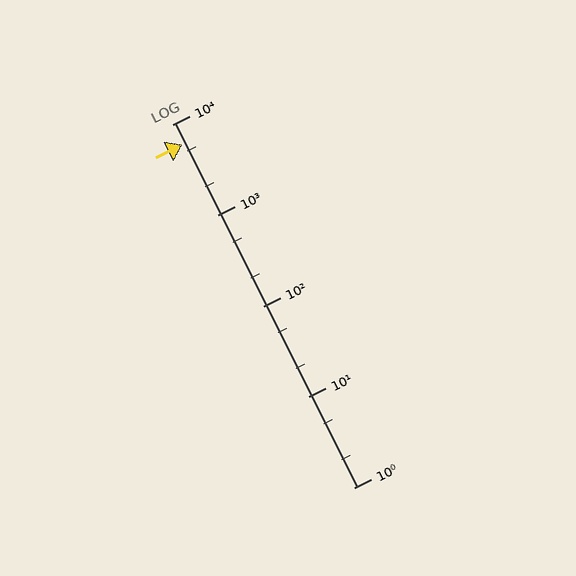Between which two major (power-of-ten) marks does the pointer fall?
The pointer is between 1000 and 10000.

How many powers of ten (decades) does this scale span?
The scale spans 4 decades, from 1 to 10000.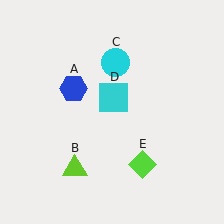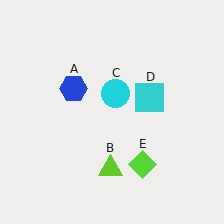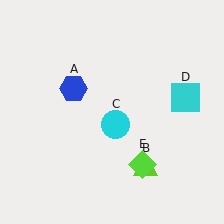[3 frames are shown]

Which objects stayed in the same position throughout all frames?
Blue hexagon (object A) and lime diamond (object E) remained stationary.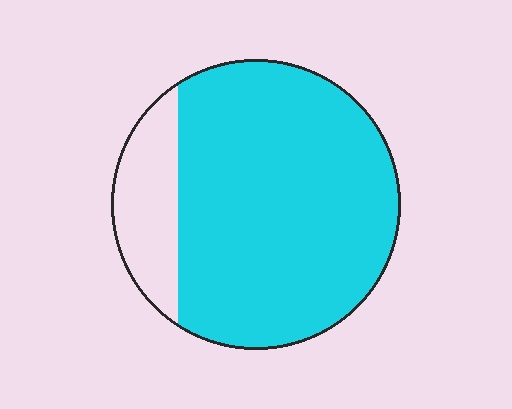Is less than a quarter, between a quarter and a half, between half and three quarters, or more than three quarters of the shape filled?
More than three quarters.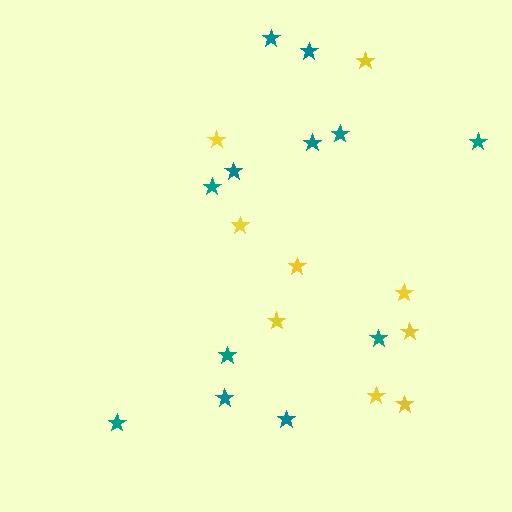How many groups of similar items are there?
There are 2 groups: one group of teal stars (12) and one group of yellow stars (9).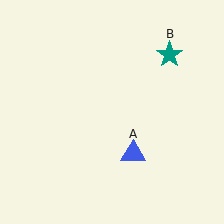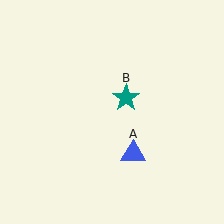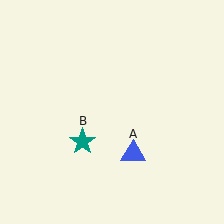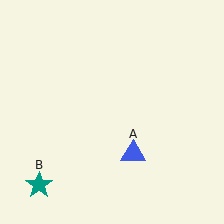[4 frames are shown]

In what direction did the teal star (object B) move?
The teal star (object B) moved down and to the left.